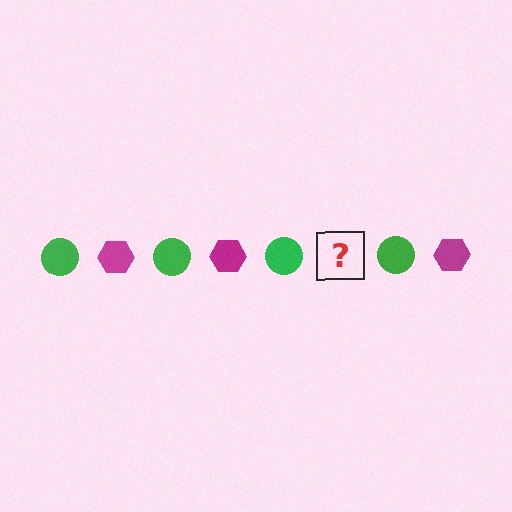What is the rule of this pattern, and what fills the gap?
The rule is that the pattern alternates between green circle and magenta hexagon. The gap should be filled with a magenta hexagon.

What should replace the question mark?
The question mark should be replaced with a magenta hexagon.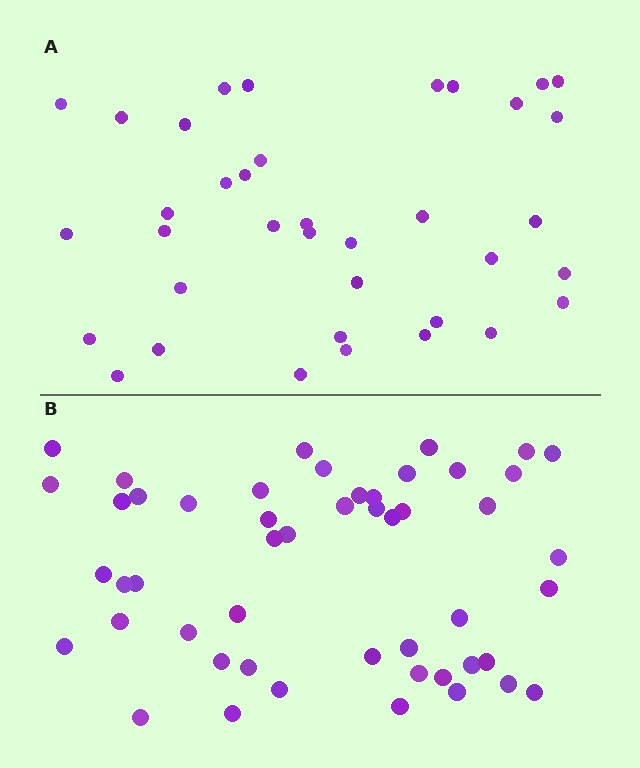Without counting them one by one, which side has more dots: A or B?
Region B (the bottom region) has more dots.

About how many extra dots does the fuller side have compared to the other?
Region B has approximately 15 more dots than region A.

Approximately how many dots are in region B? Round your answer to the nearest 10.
About 50 dots.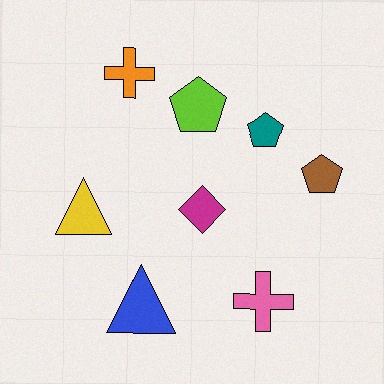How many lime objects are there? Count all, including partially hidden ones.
There is 1 lime object.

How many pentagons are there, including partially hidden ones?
There are 3 pentagons.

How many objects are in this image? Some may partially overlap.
There are 8 objects.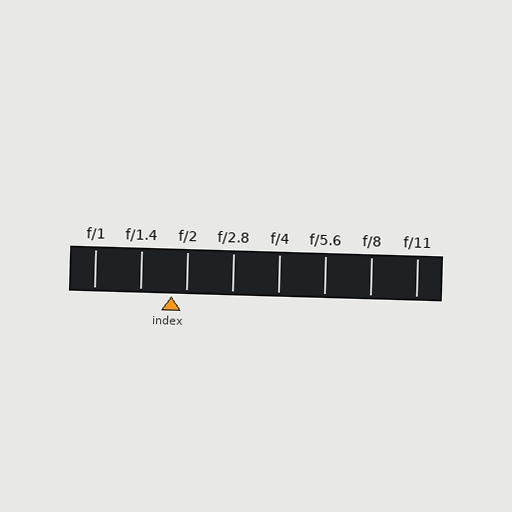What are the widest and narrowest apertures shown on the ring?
The widest aperture shown is f/1 and the narrowest is f/11.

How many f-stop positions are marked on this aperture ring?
There are 8 f-stop positions marked.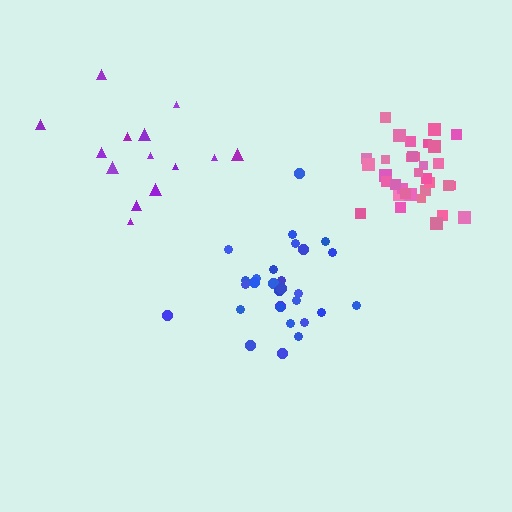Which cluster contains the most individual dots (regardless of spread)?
Pink (34).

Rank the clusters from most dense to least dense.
pink, blue, purple.